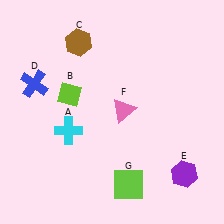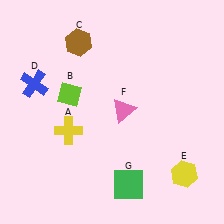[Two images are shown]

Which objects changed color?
A changed from cyan to yellow. E changed from purple to yellow. G changed from lime to green.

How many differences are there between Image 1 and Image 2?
There are 3 differences between the two images.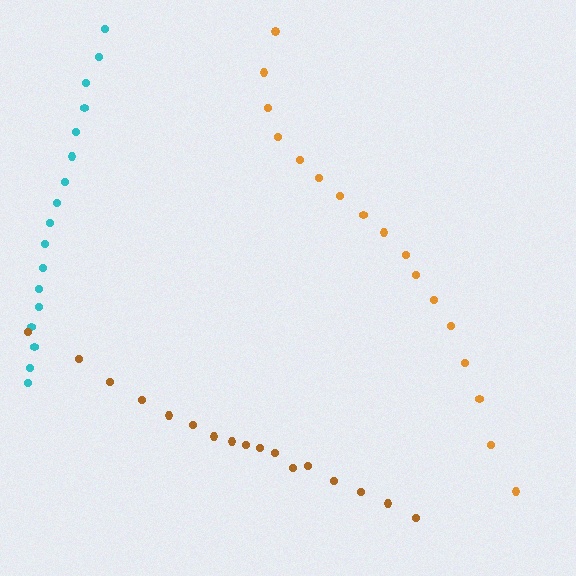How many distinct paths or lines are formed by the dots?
There are 3 distinct paths.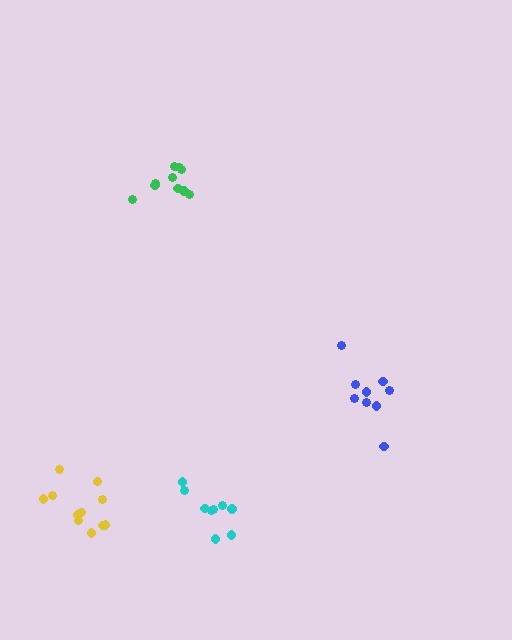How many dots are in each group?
Group 1: 11 dots, Group 2: 10 dots, Group 3: 9 dots, Group 4: 9 dots (39 total).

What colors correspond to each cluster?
The clusters are colored: yellow, green, blue, cyan.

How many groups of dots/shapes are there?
There are 4 groups.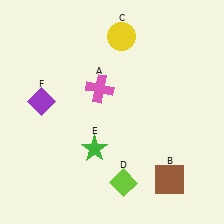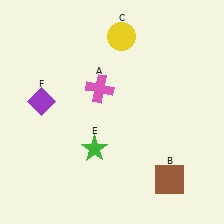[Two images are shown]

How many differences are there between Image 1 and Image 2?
There is 1 difference between the two images.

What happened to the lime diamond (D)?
The lime diamond (D) was removed in Image 2. It was in the bottom-right area of Image 1.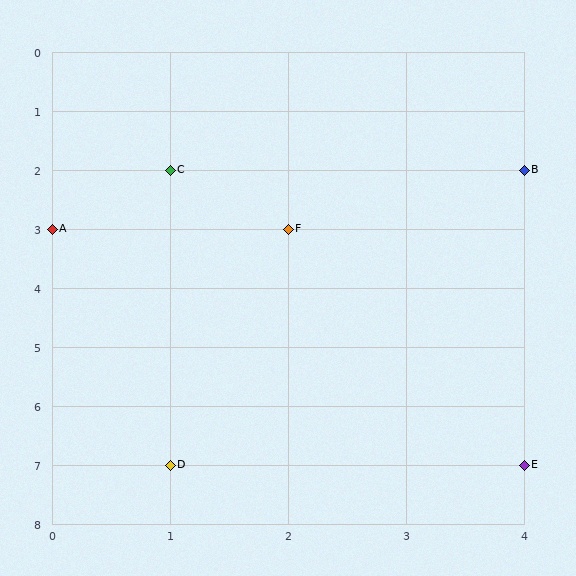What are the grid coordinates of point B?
Point B is at grid coordinates (4, 2).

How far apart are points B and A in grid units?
Points B and A are 4 columns and 1 row apart (about 4.1 grid units diagonally).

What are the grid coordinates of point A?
Point A is at grid coordinates (0, 3).